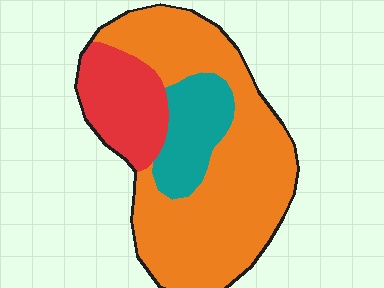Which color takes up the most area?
Orange, at roughly 65%.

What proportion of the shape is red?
Red covers 20% of the shape.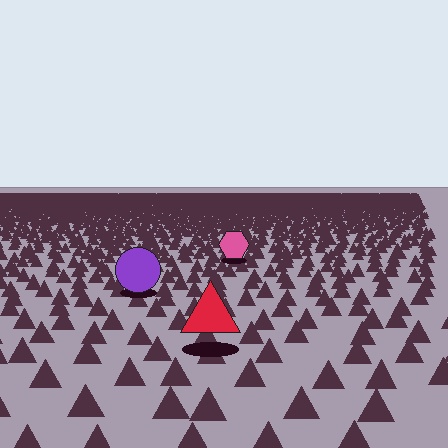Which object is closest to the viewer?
The red triangle is closest. The texture marks near it are larger and more spread out.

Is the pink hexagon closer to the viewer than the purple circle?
No. The purple circle is closer — you can tell from the texture gradient: the ground texture is coarser near it.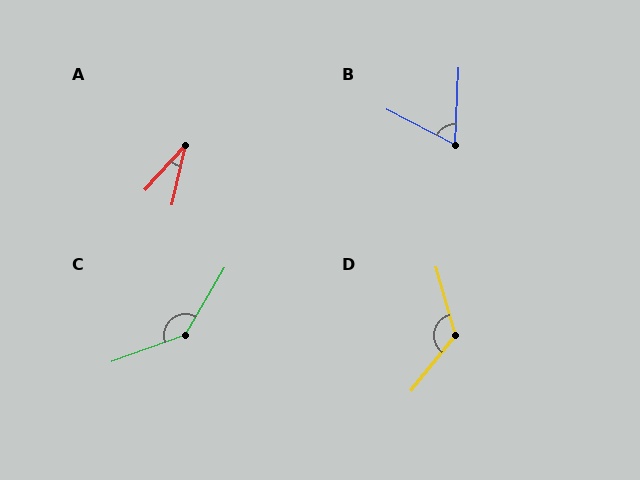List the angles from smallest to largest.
A (29°), B (65°), D (126°), C (140°).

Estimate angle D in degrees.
Approximately 126 degrees.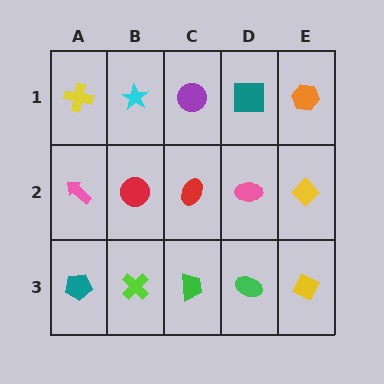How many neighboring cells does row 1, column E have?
2.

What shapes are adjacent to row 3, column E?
A yellow diamond (row 2, column E), a green ellipse (row 3, column D).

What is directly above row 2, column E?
An orange hexagon.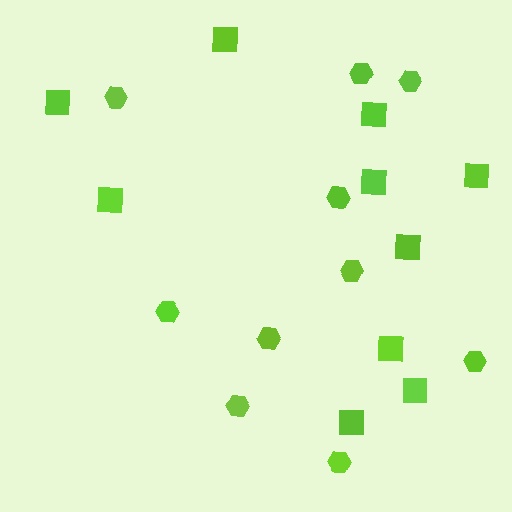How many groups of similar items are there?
There are 2 groups: one group of squares (10) and one group of hexagons (10).